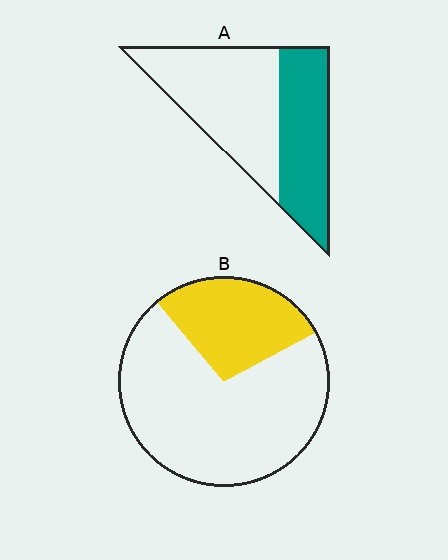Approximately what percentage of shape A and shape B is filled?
A is approximately 40% and B is approximately 30%.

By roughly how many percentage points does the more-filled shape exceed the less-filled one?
By roughly 15 percentage points (A over B).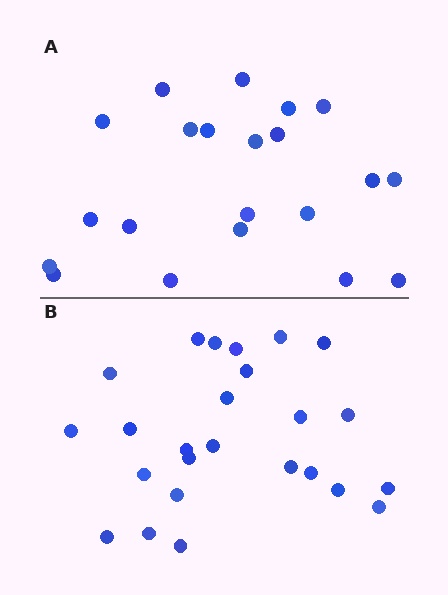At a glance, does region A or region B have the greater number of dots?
Region B (the bottom region) has more dots.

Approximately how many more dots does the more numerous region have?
Region B has about 4 more dots than region A.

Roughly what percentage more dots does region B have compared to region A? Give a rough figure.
About 20% more.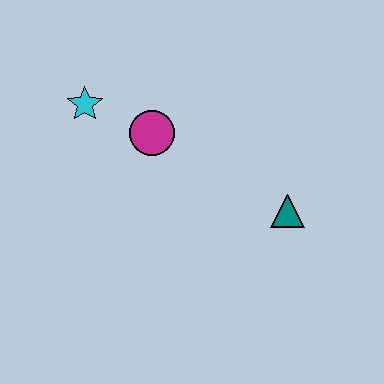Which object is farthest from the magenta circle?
The teal triangle is farthest from the magenta circle.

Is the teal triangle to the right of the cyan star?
Yes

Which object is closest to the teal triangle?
The magenta circle is closest to the teal triangle.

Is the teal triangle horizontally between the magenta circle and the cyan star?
No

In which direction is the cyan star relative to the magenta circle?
The cyan star is to the left of the magenta circle.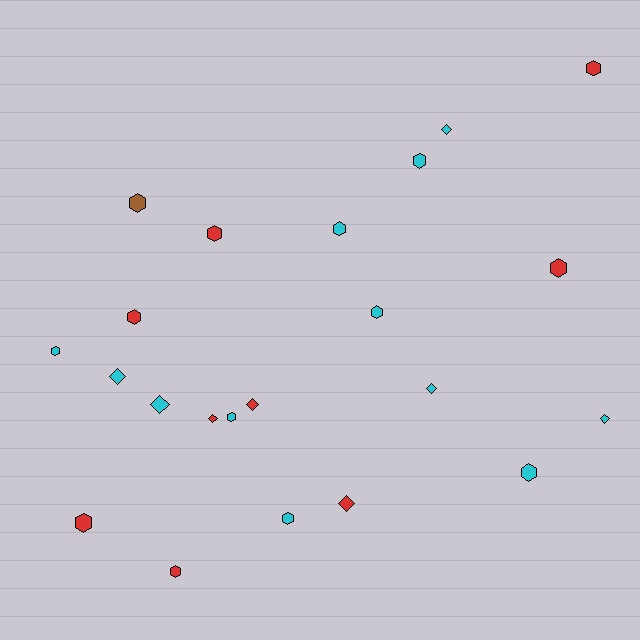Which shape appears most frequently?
Hexagon, with 14 objects.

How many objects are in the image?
There are 22 objects.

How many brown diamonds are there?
There are no brown diamonds.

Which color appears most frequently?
Cyan, with 12 objects.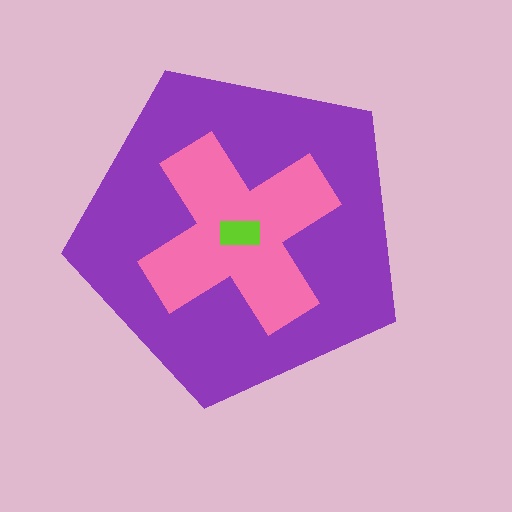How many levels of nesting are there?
3.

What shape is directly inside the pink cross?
The lime rectangle.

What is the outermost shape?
The purple pentagon.